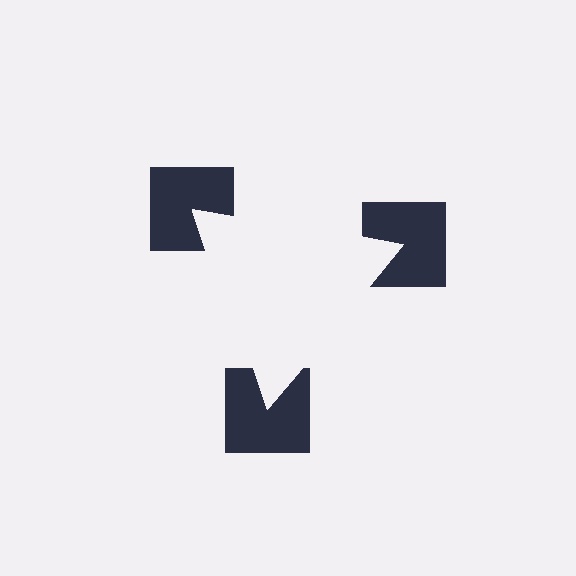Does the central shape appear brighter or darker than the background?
It typically appears slightly brighter than the background, even though no actual brightness change is drawn.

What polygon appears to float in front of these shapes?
An illusory triangle — its edges are inferred from the aligned wedge cuts in the notched squares, not physically drawn.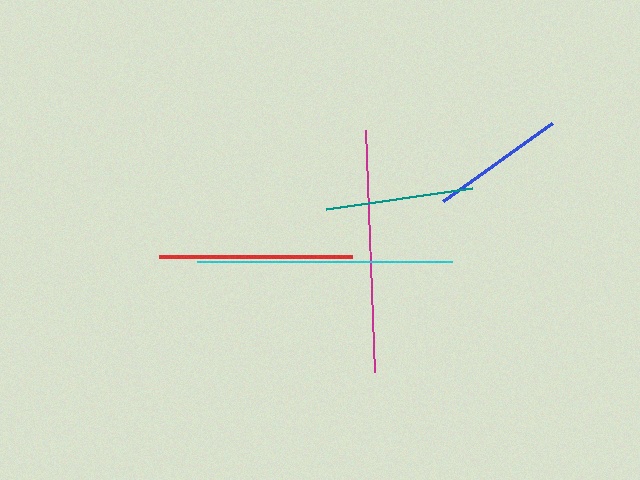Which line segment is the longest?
The cyan line is the longest at approximately 255 pixels.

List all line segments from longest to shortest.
From longest to shortest: cyan, magenta, red, teal, blue.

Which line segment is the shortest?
The blue line is the shortest at approximately 134 pixels.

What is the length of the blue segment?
The blue segment is approximately 134 pixels long.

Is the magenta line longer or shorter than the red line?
The magenta line is longer than the red line.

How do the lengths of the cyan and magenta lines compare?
The cyan and magenta lines are approximately the same length.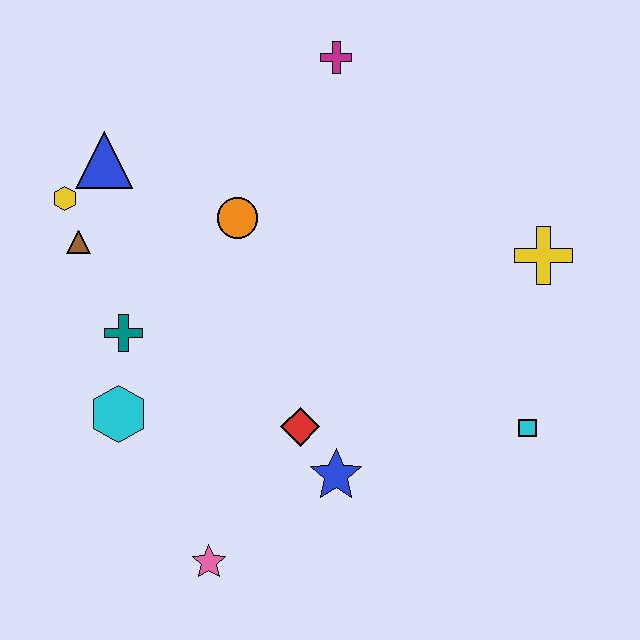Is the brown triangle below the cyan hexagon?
No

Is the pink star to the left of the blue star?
Yes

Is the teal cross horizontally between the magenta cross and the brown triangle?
Yes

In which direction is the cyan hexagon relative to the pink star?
The cyan hexagon is above the pink star.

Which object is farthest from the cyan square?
The yellow hexagon is farthest from the cyan square.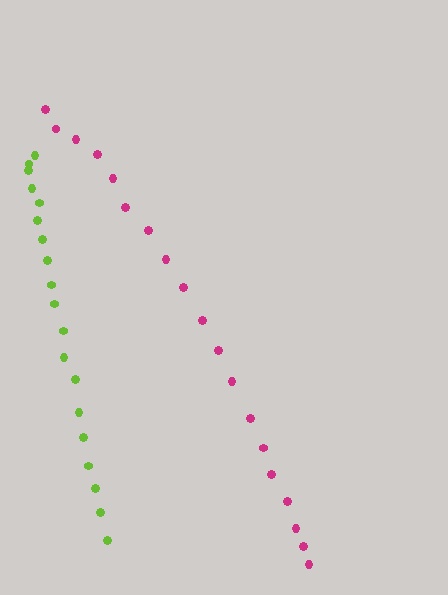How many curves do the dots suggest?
There are 2 distinct paths.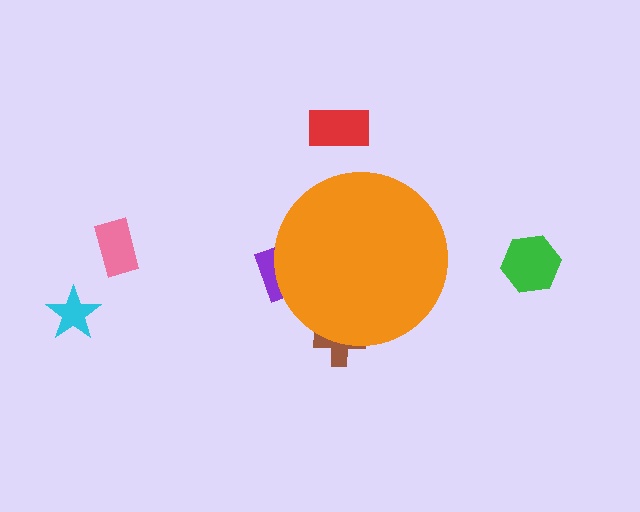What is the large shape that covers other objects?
An orange circle.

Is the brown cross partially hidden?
Yes, the brown cross is partially hidden behind the orange circle.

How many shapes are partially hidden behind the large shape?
2 shapes are partially hidden.